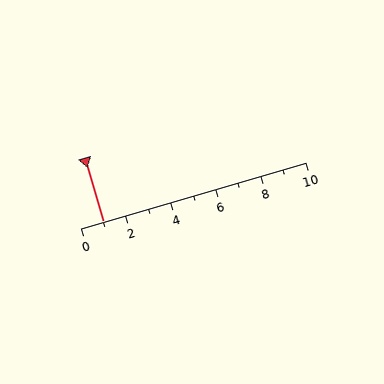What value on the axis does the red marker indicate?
The marker indicates approximately 1.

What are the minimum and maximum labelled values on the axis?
The axis runs from 0 to 10.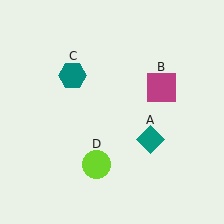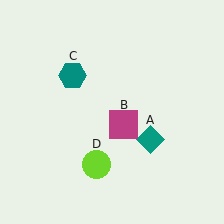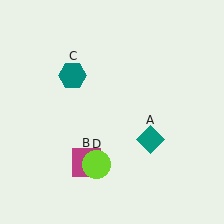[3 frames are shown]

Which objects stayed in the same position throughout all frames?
Teal diamond (object A) and teal hexagon (object C) and lime circle (object D) remained stationary.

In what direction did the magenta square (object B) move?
The magenta square (object B) moved down and to the left.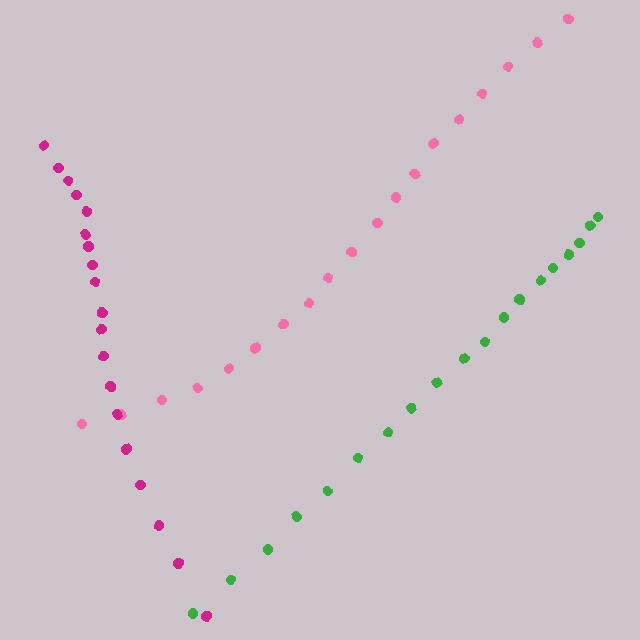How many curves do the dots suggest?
There are 3 distinct paths.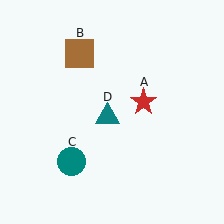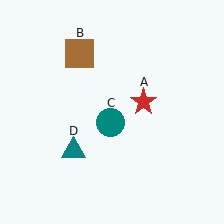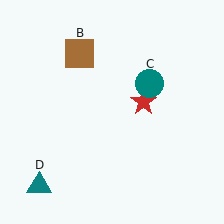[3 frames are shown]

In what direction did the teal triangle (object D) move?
The teal triangle (object D) moved down and to the left.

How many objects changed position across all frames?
2 objects changed position: teal circle (object C), teal triangle (object D).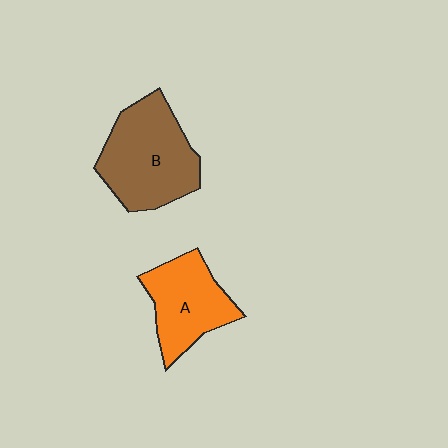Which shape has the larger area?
Shape B (brown).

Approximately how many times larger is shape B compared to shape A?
Approximately 1.4 times.